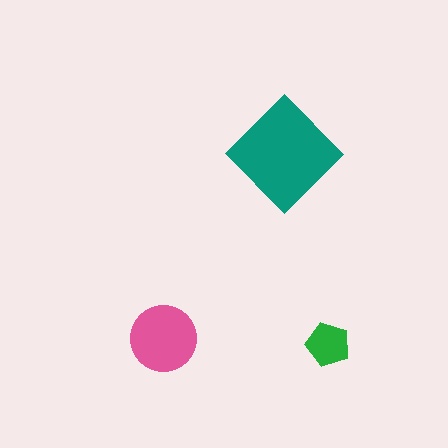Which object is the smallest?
The green pentagon.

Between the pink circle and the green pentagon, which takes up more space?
The pink circle.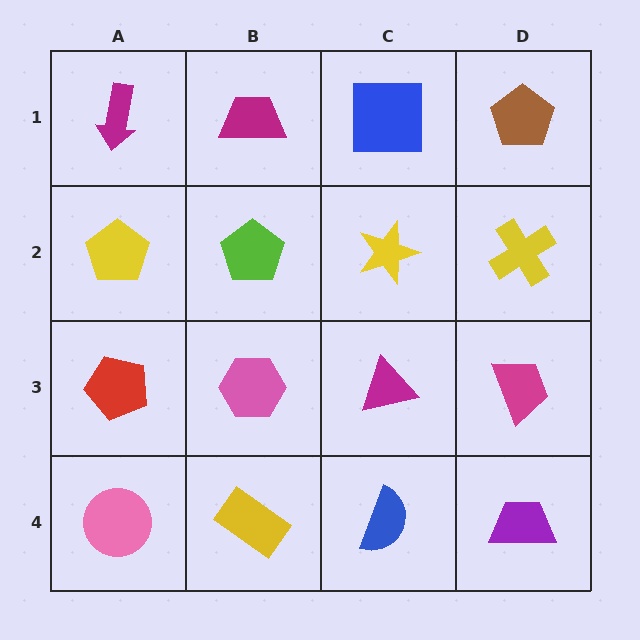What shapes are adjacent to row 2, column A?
A magenta arrow (row 1, column A), a red pentagon (row 3, column A), a lime pentagon (row 2, column B).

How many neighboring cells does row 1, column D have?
2.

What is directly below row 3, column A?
A pink circle.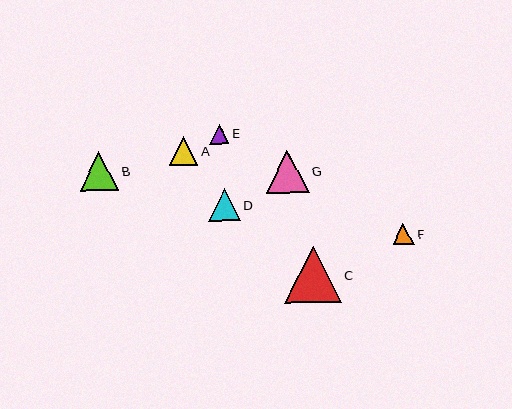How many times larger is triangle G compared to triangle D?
Triangle G is approximately 1.4 times the size of triangle D.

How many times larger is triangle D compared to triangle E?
Triangle D is approximately 1.6 times the size of triangle E.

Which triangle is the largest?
Triangle C is the largest with a size of approximately 56 pixels.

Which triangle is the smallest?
Triangle E is the smallest with a size of approximately 19 pixels.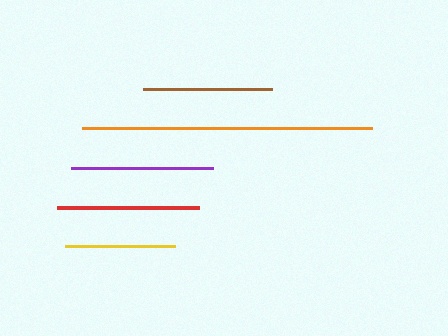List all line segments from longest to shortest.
From longest to shortest: orange, red, purple, brown, yellow.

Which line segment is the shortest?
The yellow line is the shortest at approximately 110 pixels.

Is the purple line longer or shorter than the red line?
The red line is longer than the purple line.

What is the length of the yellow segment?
The yellow segment is approximately 110 pixels long.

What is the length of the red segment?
The red segment is approximately 143 pixels long.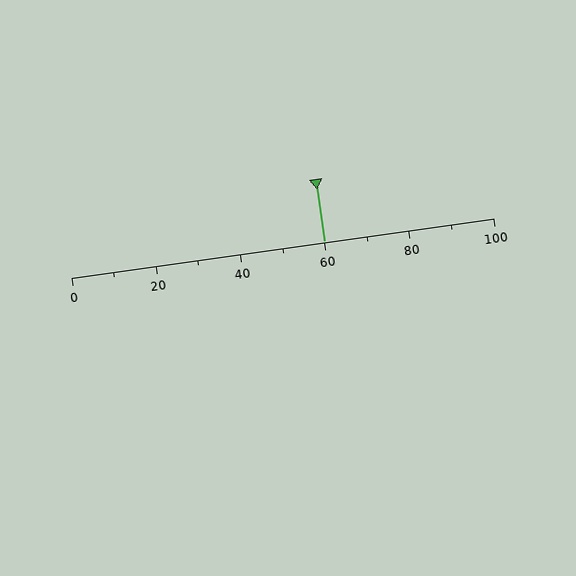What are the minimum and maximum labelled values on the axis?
The axis runs from 0 to 100.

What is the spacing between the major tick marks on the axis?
The major ticks are spaced 20 apart.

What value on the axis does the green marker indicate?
The marker indicates approximately 60.